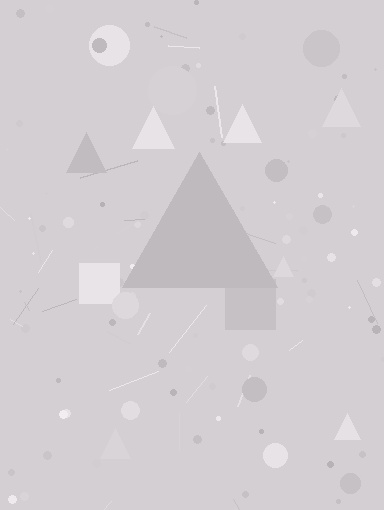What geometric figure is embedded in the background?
A triangle is embedded in the background.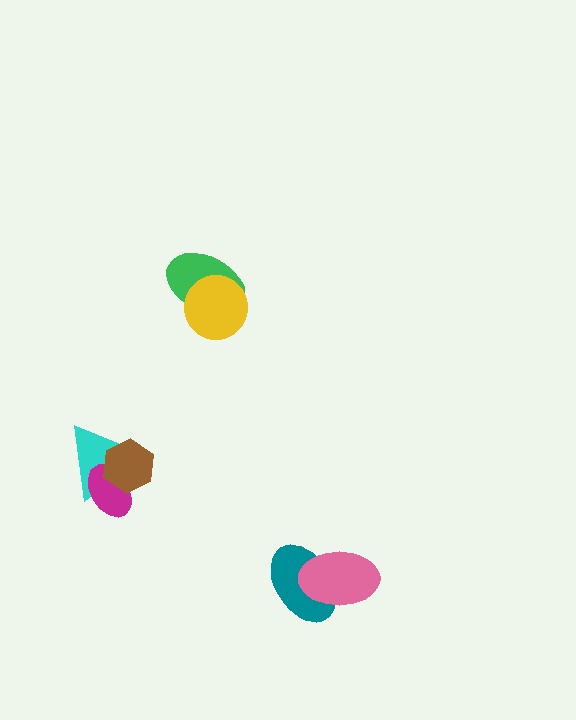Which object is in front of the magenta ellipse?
The brown hexagon is in front of the magenta ellipse.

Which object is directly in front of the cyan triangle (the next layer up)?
The magenta ellipse is directly in front of the cyan triangle.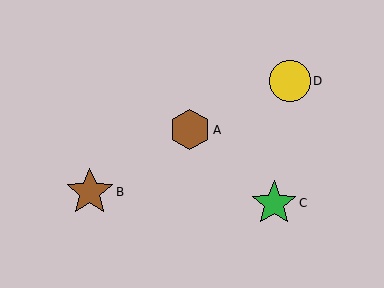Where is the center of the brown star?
The center of the brown star is at (90, 192).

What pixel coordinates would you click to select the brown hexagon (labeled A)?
Click at (190, 130) to select the brown hexagon A.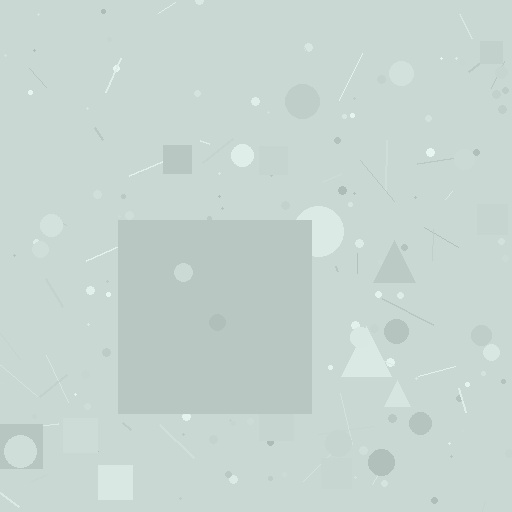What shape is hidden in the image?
A square is hidden in the image.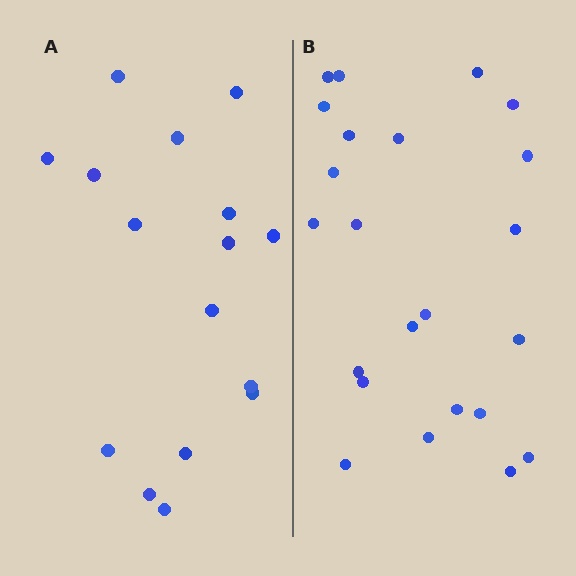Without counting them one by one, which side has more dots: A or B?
Region B (the right region) has more dots.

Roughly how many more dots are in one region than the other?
Region B has roughly 8 or so more dots than region A.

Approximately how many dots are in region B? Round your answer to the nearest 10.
About 20 dots. (The exact count is 23, which rounds to 20.)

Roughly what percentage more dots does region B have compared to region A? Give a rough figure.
About 45% more.